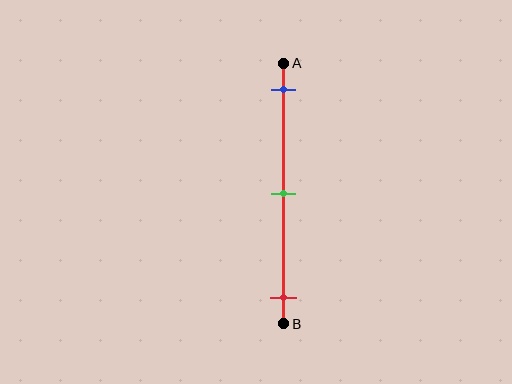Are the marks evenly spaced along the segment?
Yes, the marks are approximately evenly spaced.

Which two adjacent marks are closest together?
The blue and green marks are the closest adjacent pair.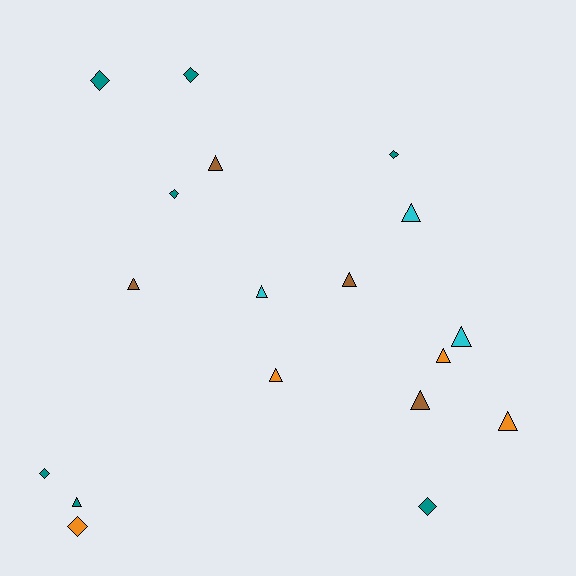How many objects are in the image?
There are 18 objects.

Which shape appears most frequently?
Triangle, with 11 objects.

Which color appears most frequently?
Teal, with 7 objects.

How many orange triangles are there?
There are 3 orange triangles.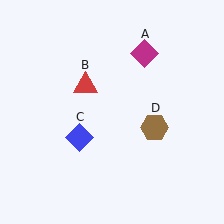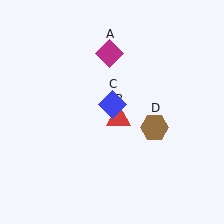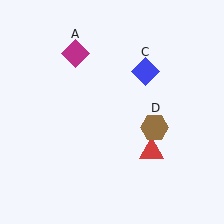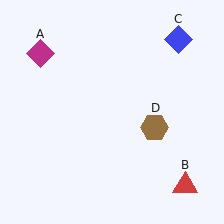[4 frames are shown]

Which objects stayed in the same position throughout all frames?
Brown hexagon (object D) remained stationary.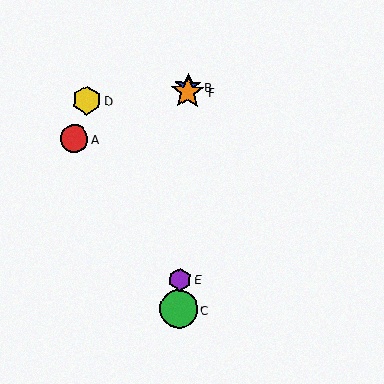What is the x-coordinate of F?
Object F is at x≈188.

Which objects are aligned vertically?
Objects B, C, E, F are aligned vertically.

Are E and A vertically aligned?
No, E is at x≈180 and A is at x≈74.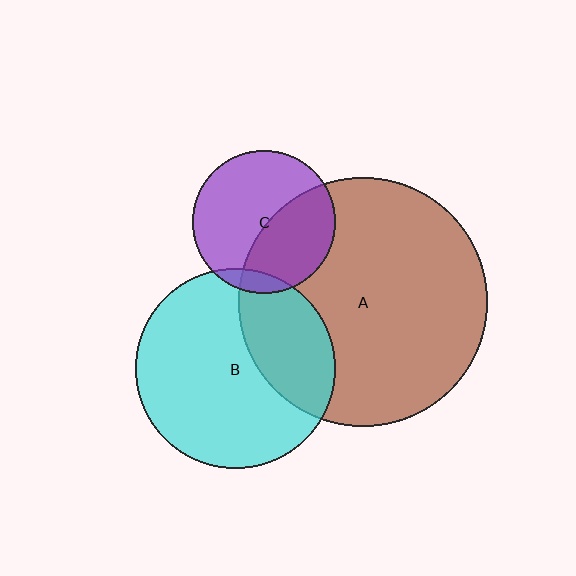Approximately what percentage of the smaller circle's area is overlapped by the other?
Approximately 40%.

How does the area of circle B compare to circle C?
Approximately 2.0 times.